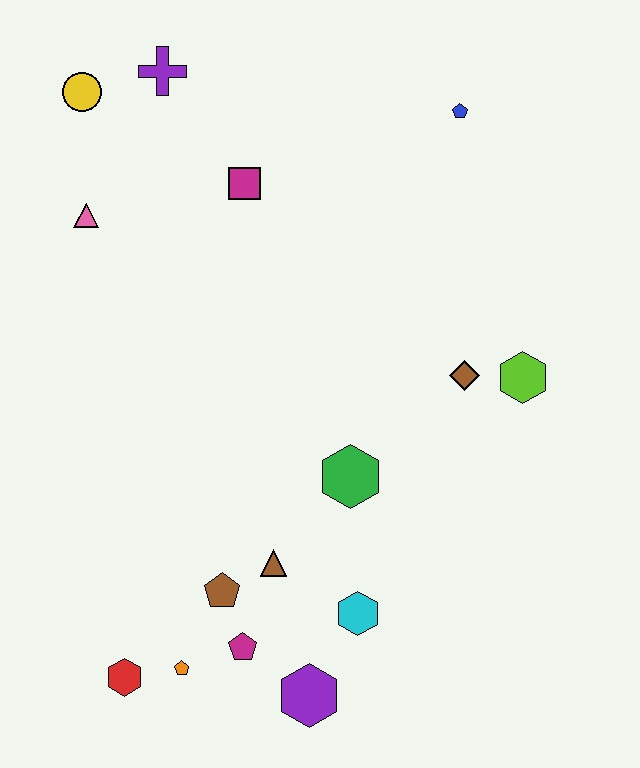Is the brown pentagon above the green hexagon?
No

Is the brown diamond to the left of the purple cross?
No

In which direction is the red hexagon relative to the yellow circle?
The red hexagon is below the yellow circle.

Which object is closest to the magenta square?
The purple cross is closest to the magenta square.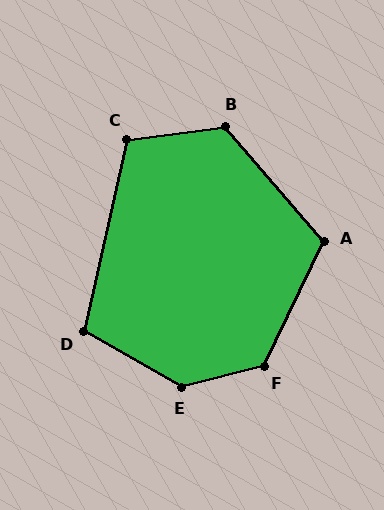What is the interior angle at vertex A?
Approximately 114 degrees (obtuse).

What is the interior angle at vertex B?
Approximately 123 degrees (obtuse).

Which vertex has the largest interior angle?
E, at approximately 136 degrees.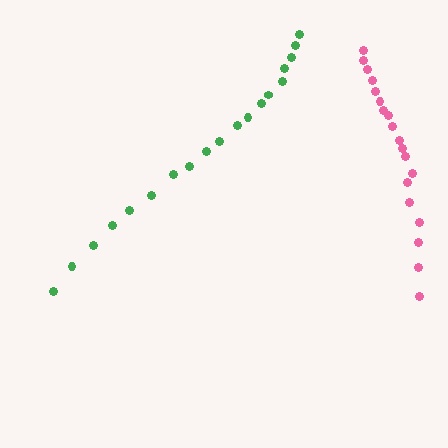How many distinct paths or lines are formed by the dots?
There are 2 distinct paths.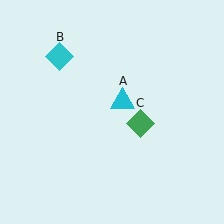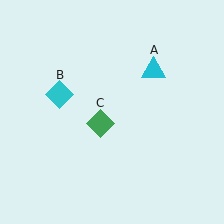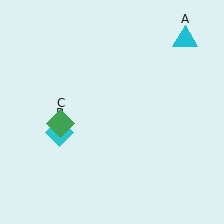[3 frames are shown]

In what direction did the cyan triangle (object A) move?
The cyan triangle (object A) moved up and to the right.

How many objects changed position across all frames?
3 objects changed position: cyan triangle (object A), cyan diamond (object B), green diamond (object C).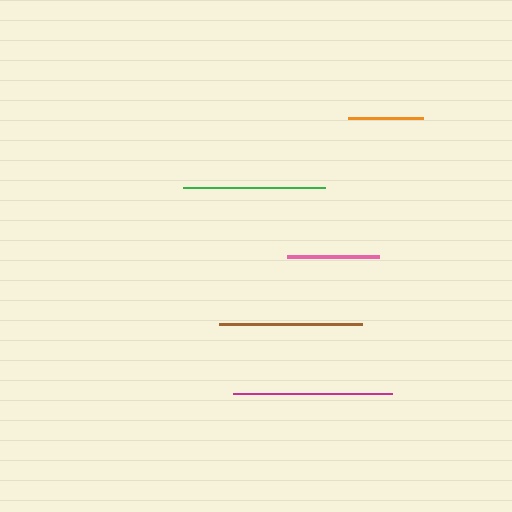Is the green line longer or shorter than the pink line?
The green line is longer than the pink line.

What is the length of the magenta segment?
The magenta segment is approximately 158 pixels long.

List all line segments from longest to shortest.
From longest to shortest: magenta, brown, green, pink, orange.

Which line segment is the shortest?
The orange line is the shortest at approximately 75 pixels.